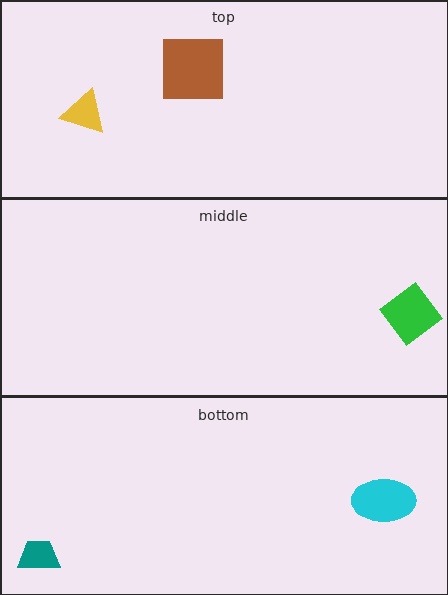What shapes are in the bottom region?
The teal trapezoid, the cyan ellipse.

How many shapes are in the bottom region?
2.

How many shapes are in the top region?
2.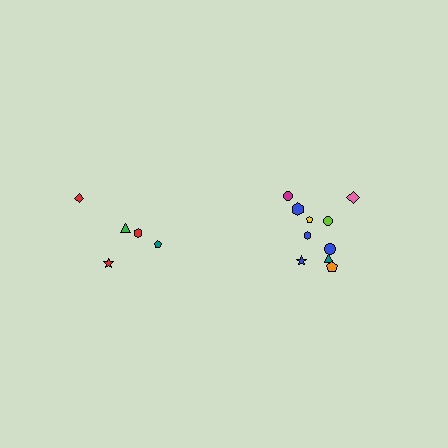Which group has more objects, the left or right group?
The right group.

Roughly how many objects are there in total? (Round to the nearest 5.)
Roughly 15 objects in total.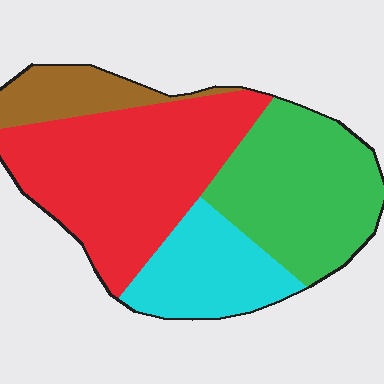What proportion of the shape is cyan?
Cyan covers around 20% of the shape.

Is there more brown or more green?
Green.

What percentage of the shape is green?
Green takes up between a quarter and a half of the shape.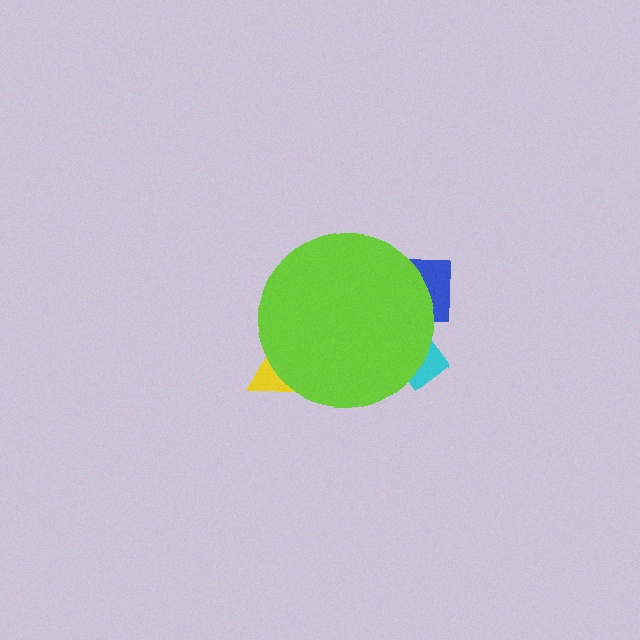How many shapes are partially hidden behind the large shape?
3 shapes are partially hidden.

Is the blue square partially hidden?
Yes, the blue square is partially hidden behind the lime circle.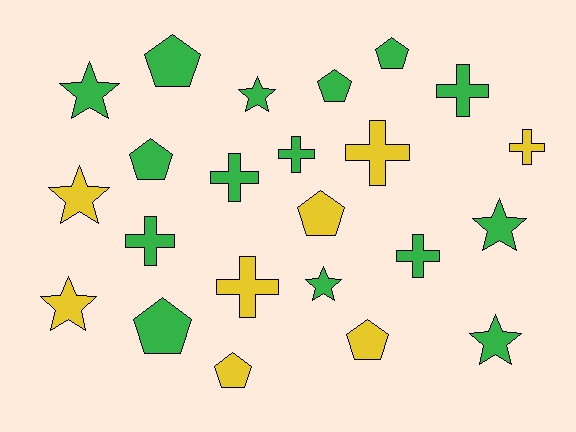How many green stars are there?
There are 5 green stars.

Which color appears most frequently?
Green, with 15 objects.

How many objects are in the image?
There are 23 objects.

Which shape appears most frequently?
Pentagon, with 8 objects.